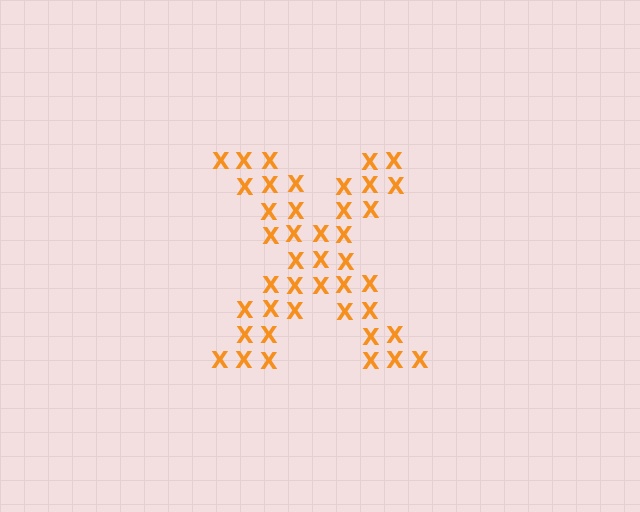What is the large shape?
The large shape is the letter X.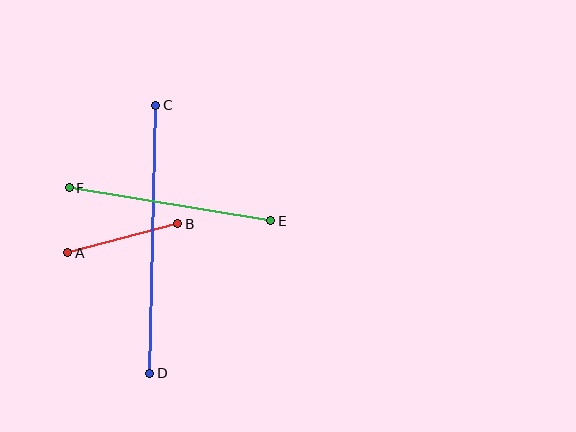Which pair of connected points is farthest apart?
Points C and D are farthest apart.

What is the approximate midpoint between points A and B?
The midpoint is at approximately (123, 238) pixels.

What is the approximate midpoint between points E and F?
The midpoint is at approximately (170, 204) pixels.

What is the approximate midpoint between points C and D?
The midpoint is at approximately (153, 239) pixels.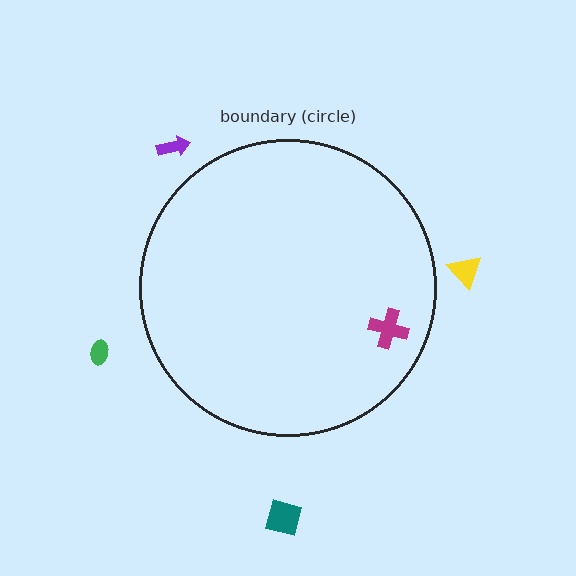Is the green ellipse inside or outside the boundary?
Outside.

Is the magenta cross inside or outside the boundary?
Inside.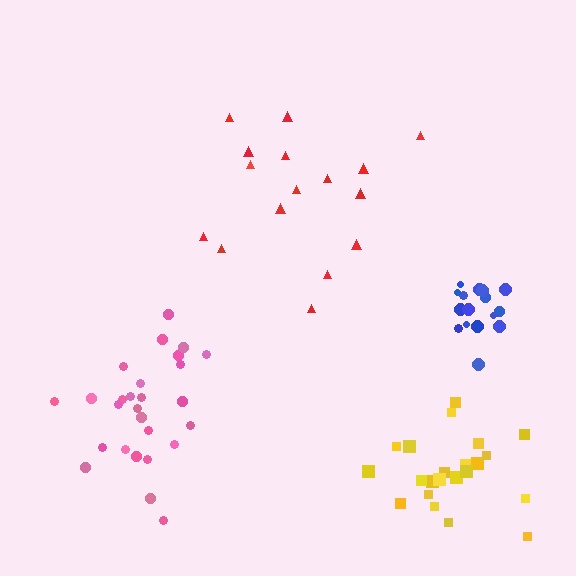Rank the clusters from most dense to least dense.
blue, yellow, pink, red.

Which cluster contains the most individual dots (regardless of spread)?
Pink (27).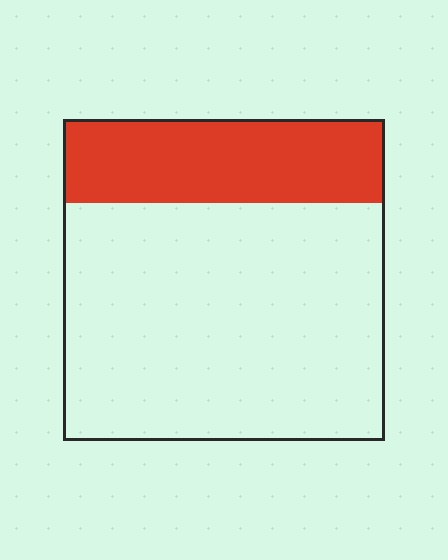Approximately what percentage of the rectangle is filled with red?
Approximately 25%.